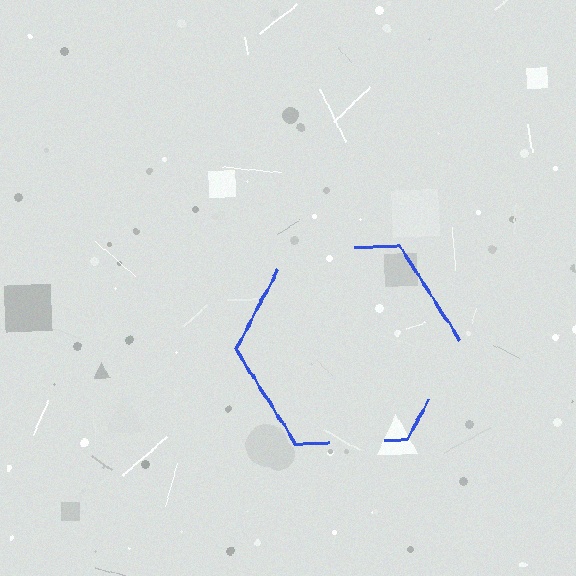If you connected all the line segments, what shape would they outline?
They would outline a hexagon.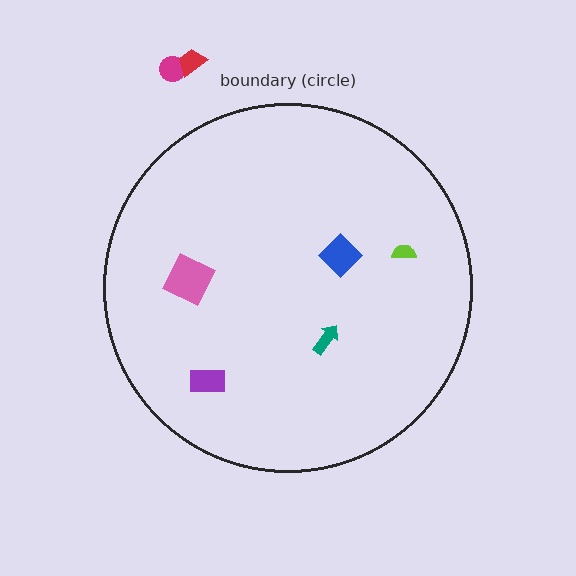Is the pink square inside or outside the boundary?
Inside.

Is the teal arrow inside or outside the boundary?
Inside.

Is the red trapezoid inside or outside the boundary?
Outside.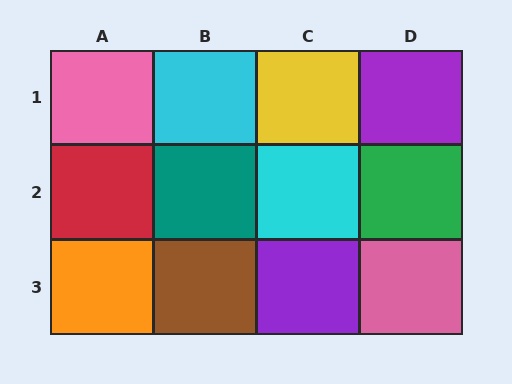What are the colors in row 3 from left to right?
Orange, brown, purple, pink.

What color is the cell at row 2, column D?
Green.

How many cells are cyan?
2 cells are cyan.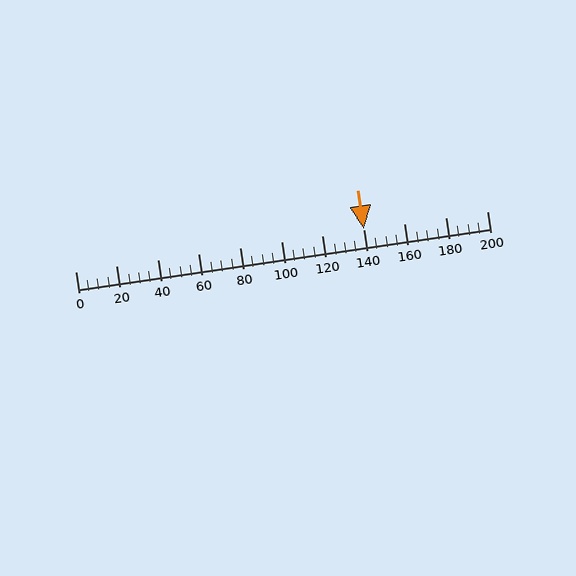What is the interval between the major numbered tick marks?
The major tick marks are spaced 20 units apart.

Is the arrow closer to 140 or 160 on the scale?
The arrow is closer to 140.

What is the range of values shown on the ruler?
The ruler shows values from 0 to 200.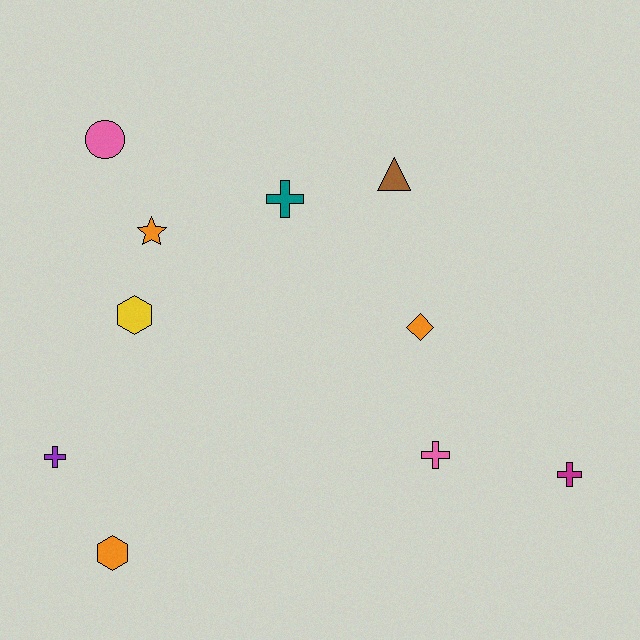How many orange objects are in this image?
There are 3 orange objects.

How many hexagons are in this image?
There are 2 hexagons.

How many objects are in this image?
There are 10 objects.